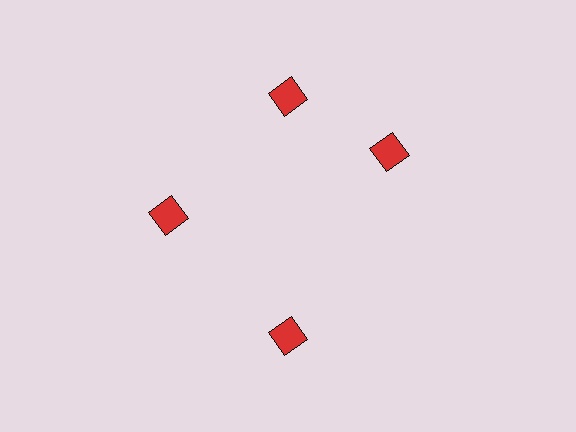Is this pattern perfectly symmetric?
No. The 4 red diamonds are arranged in a ring, but one element near the 3 o'clock position is rotated out of alignment along the ring, breaking the 4-fold rotational symmetry.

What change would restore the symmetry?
The symmetry would be restored by rotating it back into even spacing with its neighbors so that all 4 diamonds sit at equal angles and equal distance from the center.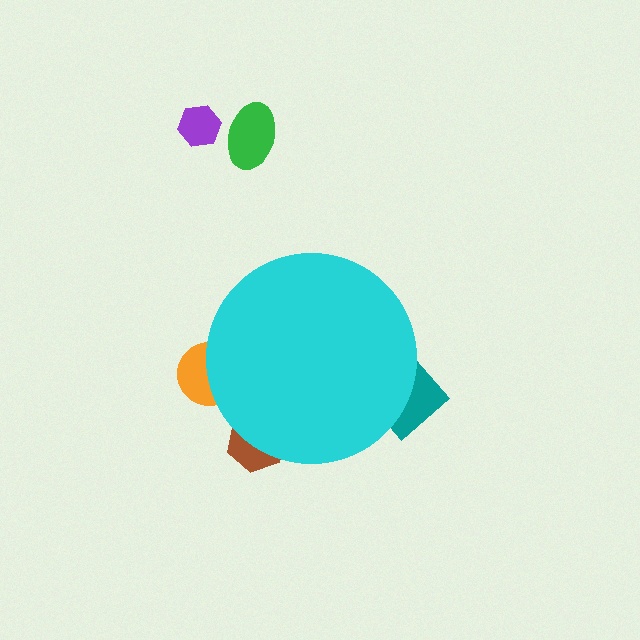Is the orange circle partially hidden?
Yes, the orange circle is partially hidden behind the cyan circle.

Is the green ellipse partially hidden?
No, the green ellipse is fully visible.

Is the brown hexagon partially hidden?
Yes, the brown hexagon is partially hidden behind the cyan circle.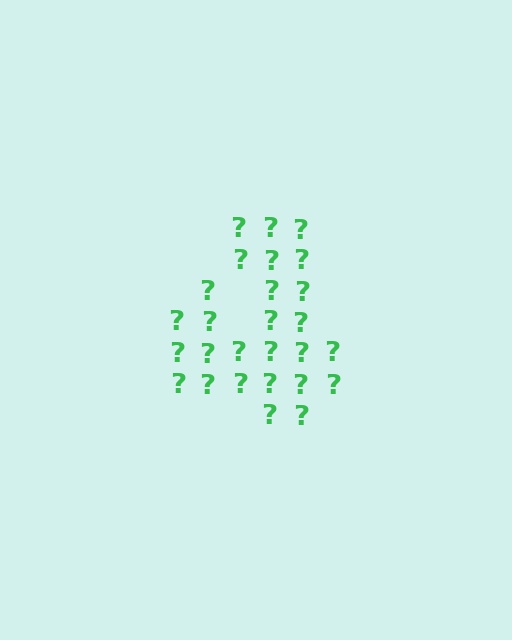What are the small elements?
The small elements are question marks.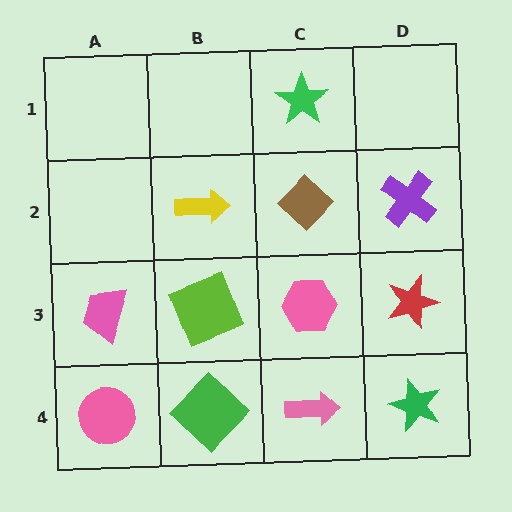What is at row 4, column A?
A pink circle.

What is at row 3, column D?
A red star.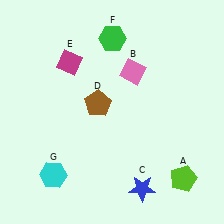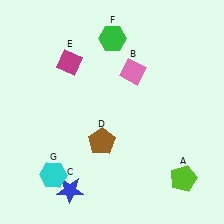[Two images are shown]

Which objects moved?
The objects that moved are: the blue star (C), the brown pentagon (D).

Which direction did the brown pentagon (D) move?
The brown pentagon (D) moved down.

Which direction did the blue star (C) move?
The blue star (C) moved left.